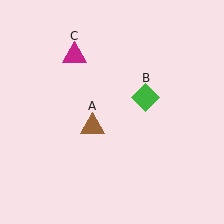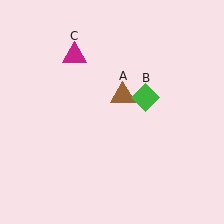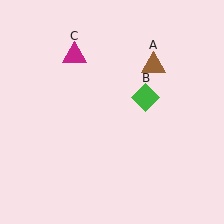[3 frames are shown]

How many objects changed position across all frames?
1 object changed position: brown triangle (object A).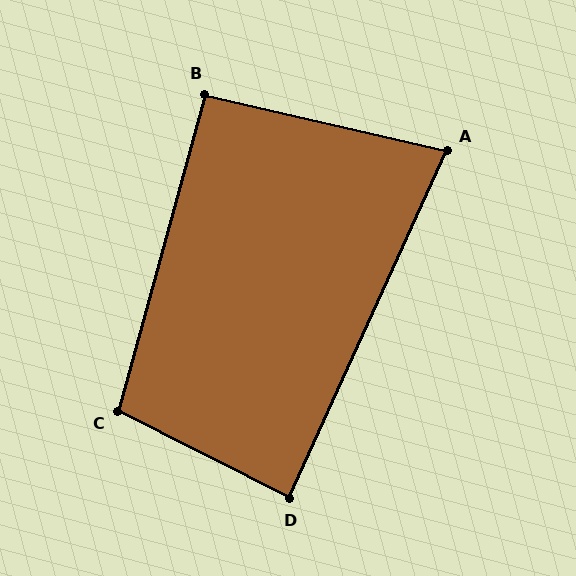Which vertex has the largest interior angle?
C, at approximately 101 degrees.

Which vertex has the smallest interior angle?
A, at approximately 79 degrees.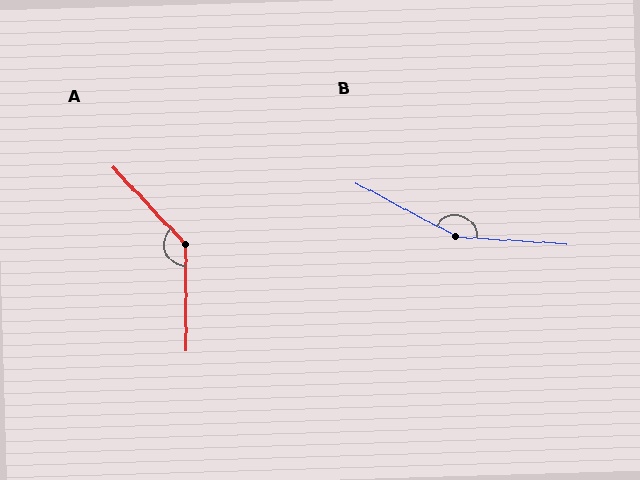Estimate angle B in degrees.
Approximately 156 degrees.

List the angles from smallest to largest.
A (137°), B (156°).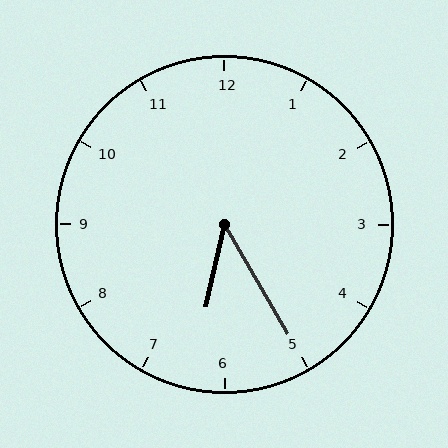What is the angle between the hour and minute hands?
Approximately 42 degrees.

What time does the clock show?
6:25.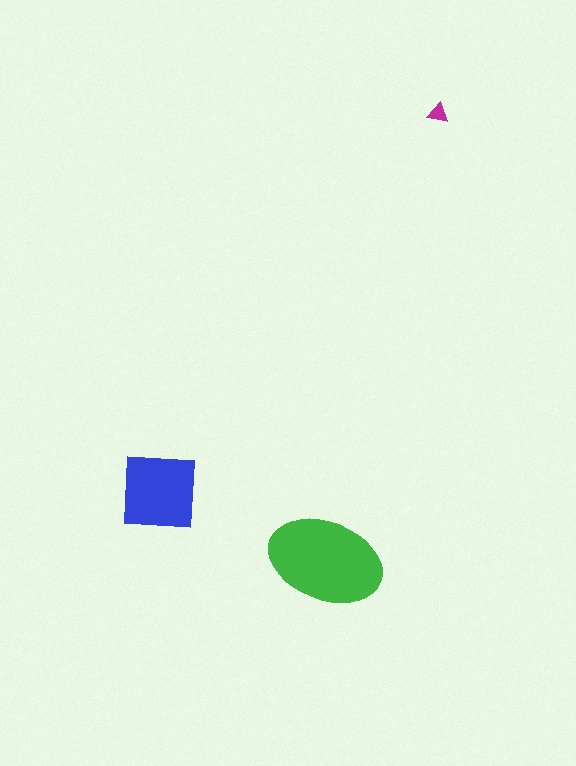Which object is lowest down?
The green ellipse is bottommost.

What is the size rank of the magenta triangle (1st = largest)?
3rd.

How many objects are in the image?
There are 3 objects in the image.